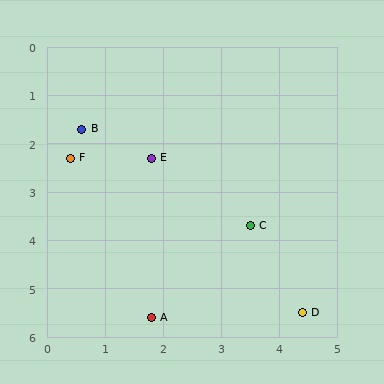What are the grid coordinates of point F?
Point F is at approximately (0.4, 2.3).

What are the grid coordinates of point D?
Point D is at approximately (4.4, 5.5).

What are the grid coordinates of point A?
Point A is at approximately (1.8, 5.6).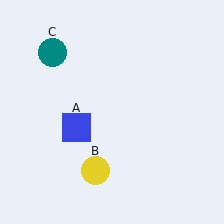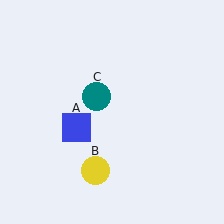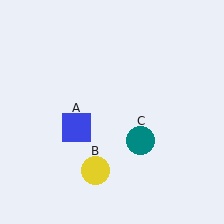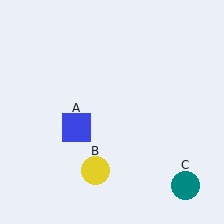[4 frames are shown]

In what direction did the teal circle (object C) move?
The teal circle (object C) moved down and to the right.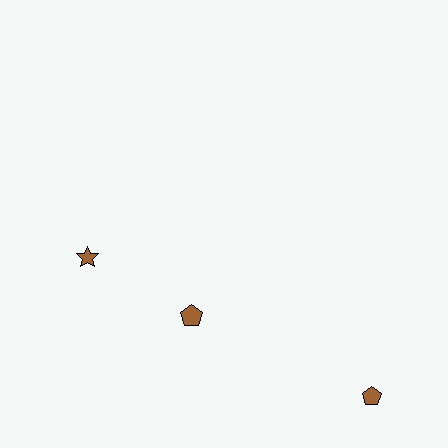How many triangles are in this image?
There are no triangles.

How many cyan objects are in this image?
There are no cyan objects.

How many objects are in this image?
There are 3 objects.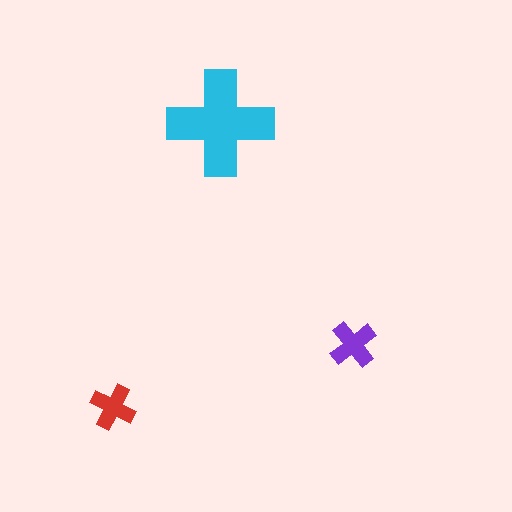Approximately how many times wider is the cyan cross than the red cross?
About 2.5 times wider.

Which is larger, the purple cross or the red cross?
The purple one.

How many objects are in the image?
There are 3 objects in the image.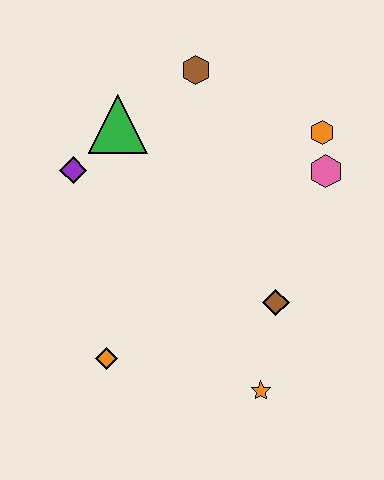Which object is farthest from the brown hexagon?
The orange star is farthest from the brown hexagon.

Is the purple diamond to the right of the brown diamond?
No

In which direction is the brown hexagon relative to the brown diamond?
The brown hexagon is above the brown diamond.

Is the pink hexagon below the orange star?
No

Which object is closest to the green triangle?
The purple diamond is closest to the green triangle.